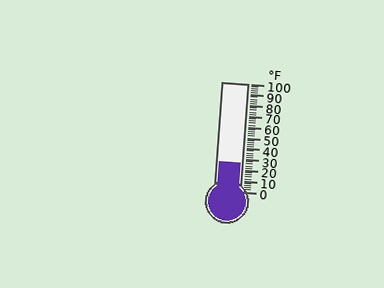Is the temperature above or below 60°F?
The temperature is below 60°F.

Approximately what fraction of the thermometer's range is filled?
The thermometer is filled to approximately 25% of its range.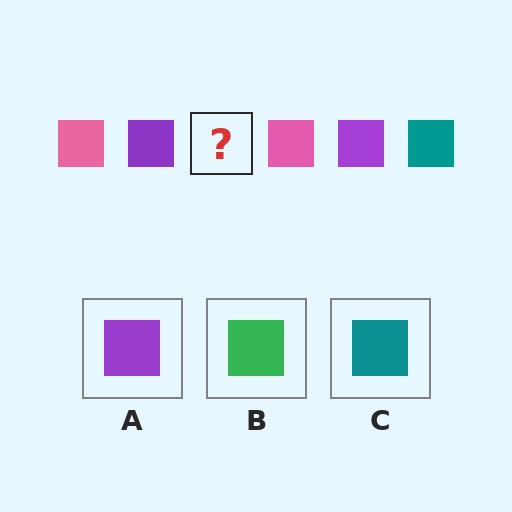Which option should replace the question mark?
Option C.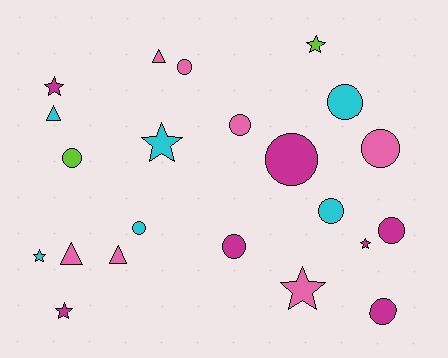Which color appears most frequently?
Pink, with 7 objects.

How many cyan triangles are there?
There is 1 cyan triangle.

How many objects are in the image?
There are 22 objects.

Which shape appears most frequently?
Circle, with 11 objects.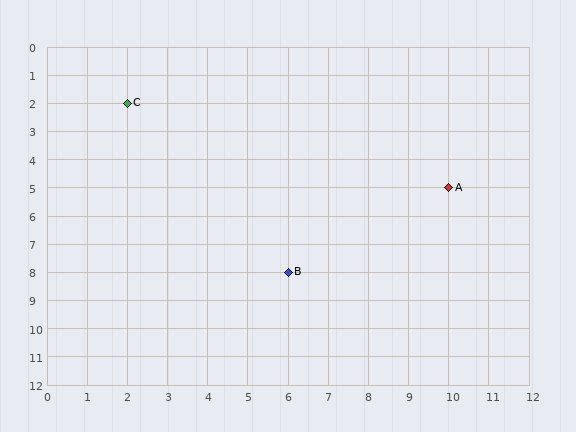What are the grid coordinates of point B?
Point B is at grid coordinates (6, 8).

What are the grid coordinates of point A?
Point A is at grid coordinates (10, 5).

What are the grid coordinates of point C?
Point C is at grid coordinates (2, 2).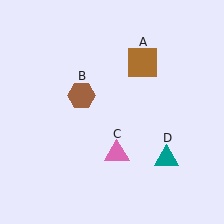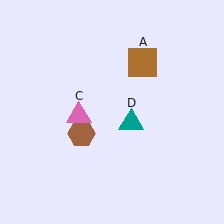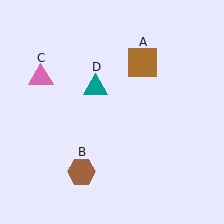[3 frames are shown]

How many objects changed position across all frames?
3 objects changed position: brown hexagon (object B), pink triangle (object C), teal triangle (object D).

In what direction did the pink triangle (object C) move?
The pink triangle (object C) moved up and to the left.